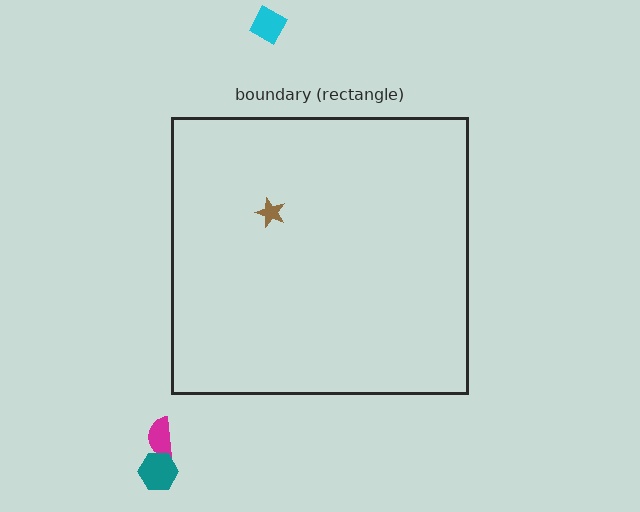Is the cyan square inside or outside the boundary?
Outside.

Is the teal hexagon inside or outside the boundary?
Outside.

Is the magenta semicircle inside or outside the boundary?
Outside.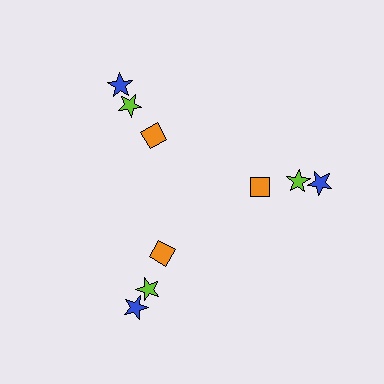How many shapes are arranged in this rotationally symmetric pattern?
There are 9 shapes, arranged in 3 groups of 3.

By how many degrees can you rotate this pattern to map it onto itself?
The pattern maps onto itself every 120 degrees of rotation.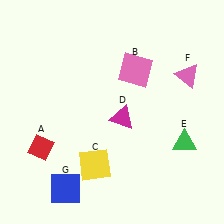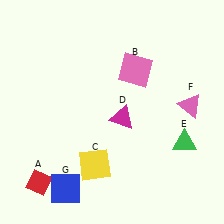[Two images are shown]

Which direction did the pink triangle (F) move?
The pink triangle (F) moved down.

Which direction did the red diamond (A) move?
The red diamond (A) moved down.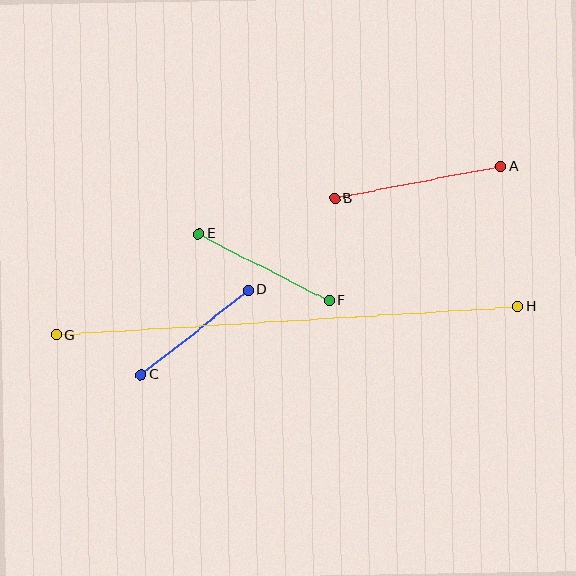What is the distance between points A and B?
The distance is approximately 169 pixels.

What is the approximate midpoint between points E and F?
The midpoint is at approximately (264, 267) pixels.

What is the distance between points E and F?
The distance is approximately 147 pixels.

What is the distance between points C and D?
The distance is approximately 136 pixels.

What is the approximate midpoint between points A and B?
The midpoint is at approximately (418, 183) pixels.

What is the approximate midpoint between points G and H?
The midpoint is at approximately (287, 321) pixels.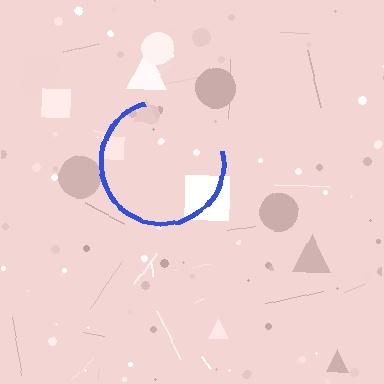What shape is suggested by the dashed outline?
The dashed outline suggests a circle.